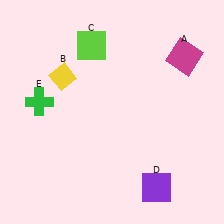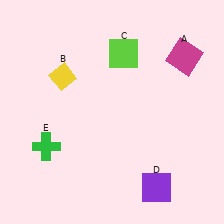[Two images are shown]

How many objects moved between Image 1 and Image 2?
2 objects moved between the two images.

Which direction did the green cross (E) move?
The green cross (E) moved down.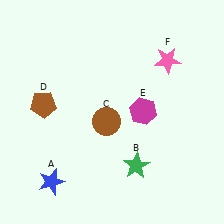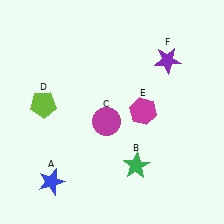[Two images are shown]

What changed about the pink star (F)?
In Image 1, F is pink. In Image 2, it changed to purple.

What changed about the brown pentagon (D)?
In Image 1, D is brown. In Image 2, it changed to lime.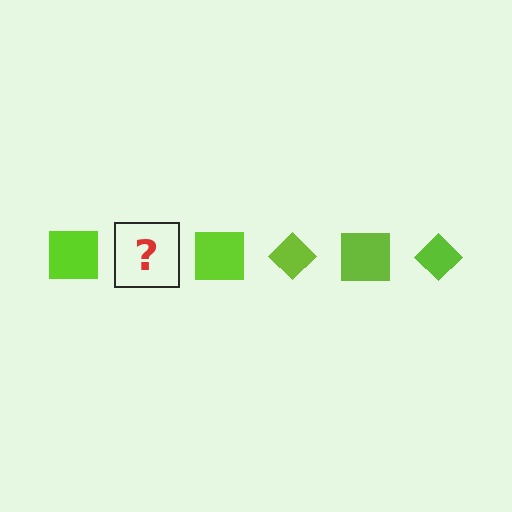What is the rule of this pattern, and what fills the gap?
The rule is that the pattern cycles through square, diamond shapes in lime. The gap should be filled with a lime diamond.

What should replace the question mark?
The question mark should be replaced with a lime diamond.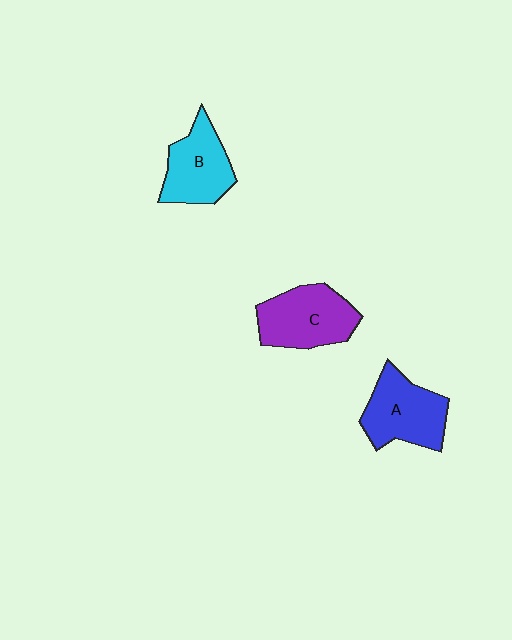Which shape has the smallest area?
Shape B (cyan).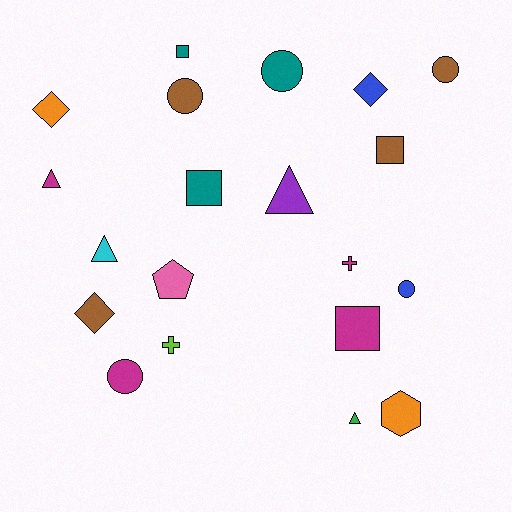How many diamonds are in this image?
There are 3 diamonds.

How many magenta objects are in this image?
There are 4 magenta objects.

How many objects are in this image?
There are 20 objects.